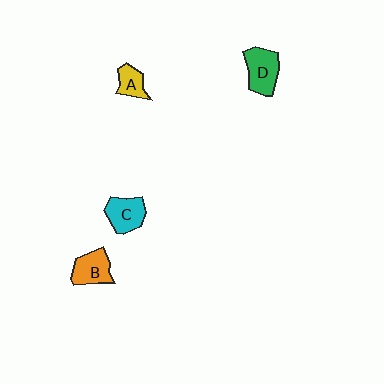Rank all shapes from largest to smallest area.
From largest to smallest: D (green), C (cyan), B (orange), A (yellow).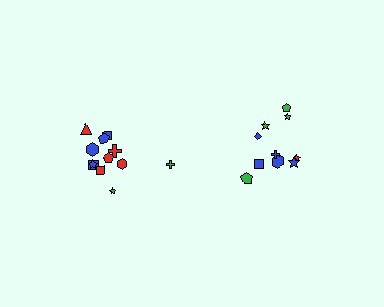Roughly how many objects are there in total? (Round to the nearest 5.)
Roughly 20 objects in total.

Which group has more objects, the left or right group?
The left group.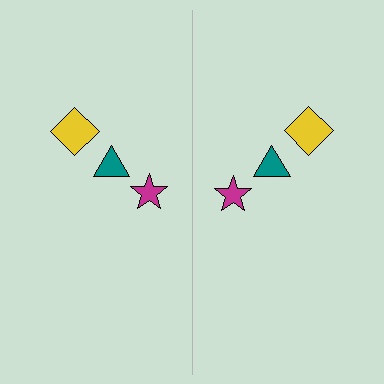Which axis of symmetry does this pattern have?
The pattern has a vertical axis of symmetry running through the center of the image.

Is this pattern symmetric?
Yes, this pattern has bilateral (reflection) symmetry.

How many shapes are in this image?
There are 6 shapes in this image.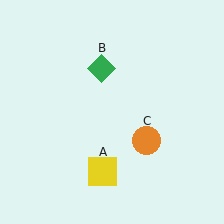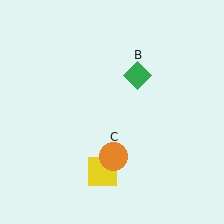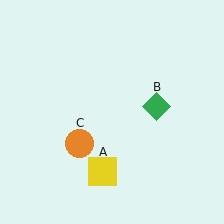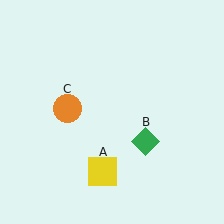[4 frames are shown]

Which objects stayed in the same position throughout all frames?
Yellow square (object A) remained stationary.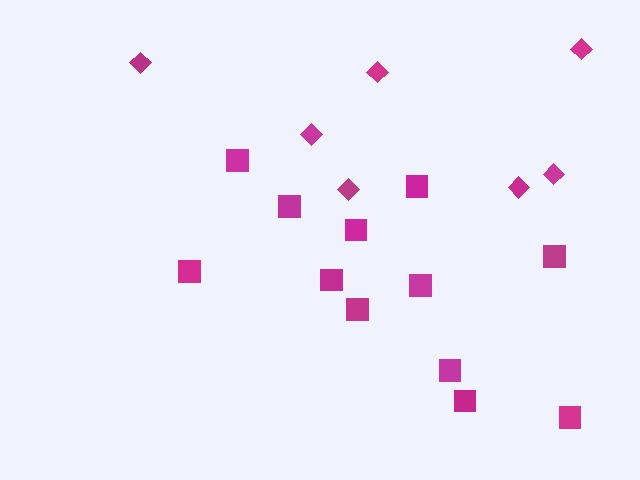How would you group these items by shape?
There are 2 groups: one group of squares (12) and one group of diamonds (7).